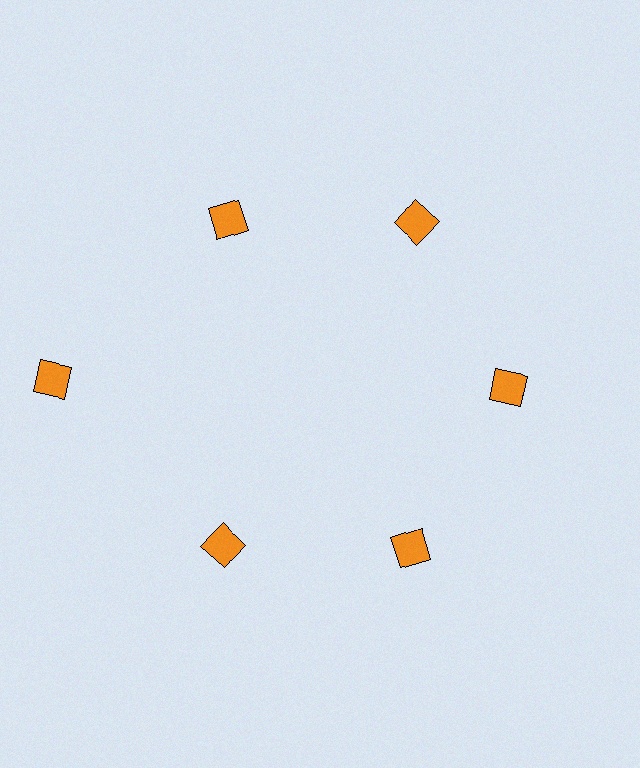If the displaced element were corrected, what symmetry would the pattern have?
It would have 6-fold rotational symmetry — the pattern would map onto itself every 60 degrees.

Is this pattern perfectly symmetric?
No. The 6 orange diamonds are arranged in a ring, but one element near the 9 o'clock position is pushed outward from the center, breaking the 6-fold rotational symmetry.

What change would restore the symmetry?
The symmetry would be restored by moving it inward, back onto the ring so that all 6 diamonds sit at equal angles and equal distance from the center.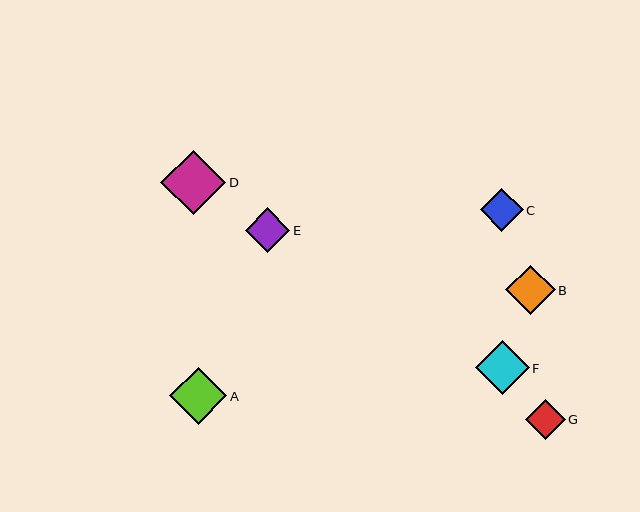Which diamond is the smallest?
Diamond G is the smallest with a size of approximately 40 pixels.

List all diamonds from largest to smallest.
From largest to smallest: D, A, F, B, E, C, G.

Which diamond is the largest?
Diamond D is the largest with a size of approximately 65 pixels.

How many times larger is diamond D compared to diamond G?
Diamond D is approximately 1.6 times the size of diamond G.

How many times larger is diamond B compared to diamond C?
Diamond B is approximately 1.2 times the size of diamond C.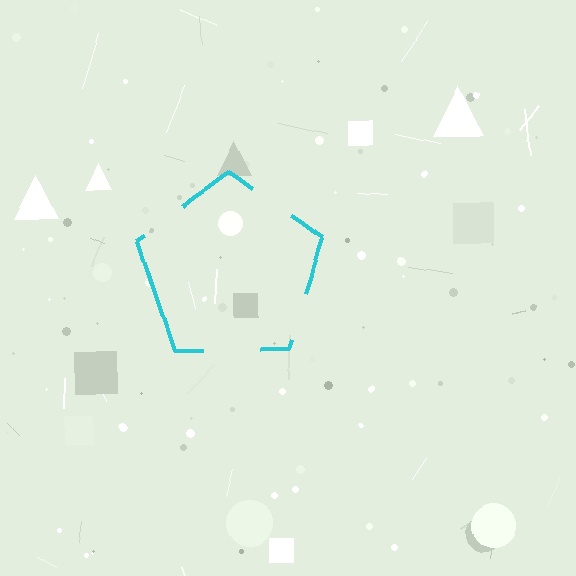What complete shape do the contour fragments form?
The contour fragments form a pentagon.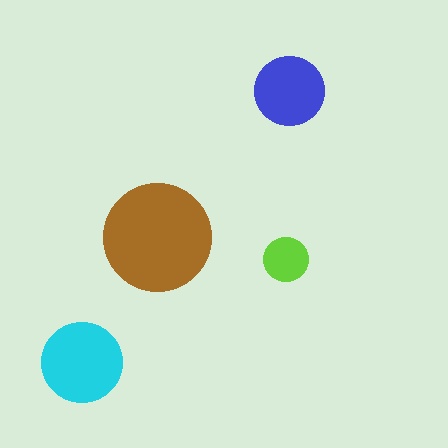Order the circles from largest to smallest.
the brown one, the cyan one, the blue one, the lime one.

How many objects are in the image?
There are 4 objects in the image.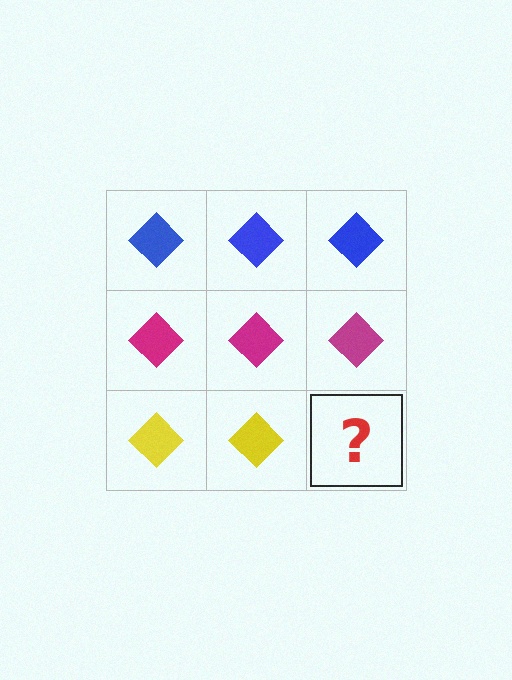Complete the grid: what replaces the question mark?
The question mark should be replaced with a yellow diamond.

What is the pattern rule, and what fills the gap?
The rule is that each row has a consistent color. The gap should be filled with a yellow diamond.